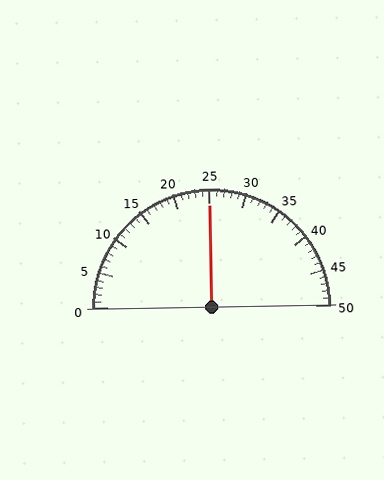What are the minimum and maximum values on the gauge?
The gauge ranges from 0 to 50.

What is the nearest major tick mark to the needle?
The nearest major tick mark is 25.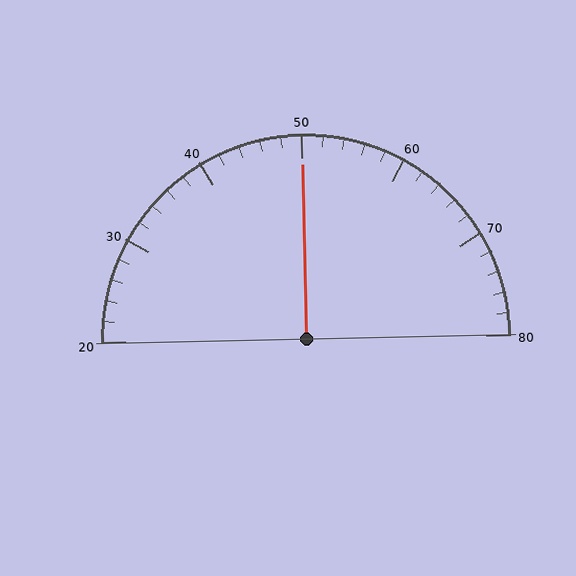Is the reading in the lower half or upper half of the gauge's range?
The reading is in the upper half of the range (20 to 80).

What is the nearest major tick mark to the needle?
The nearest major tick mark is 50.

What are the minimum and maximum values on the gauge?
The gauge ranges from 20 to 80.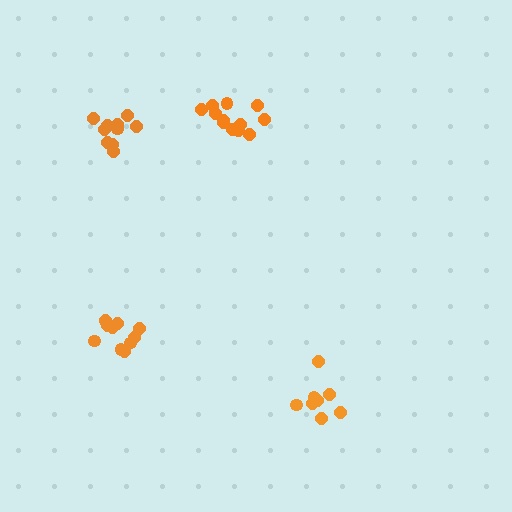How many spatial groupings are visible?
There are 4 spatial groupings.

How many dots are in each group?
Group 1: 10 dots, Group 2: 12 dots, Group 3: 8 dots, Group 4: 12 dots (42 total).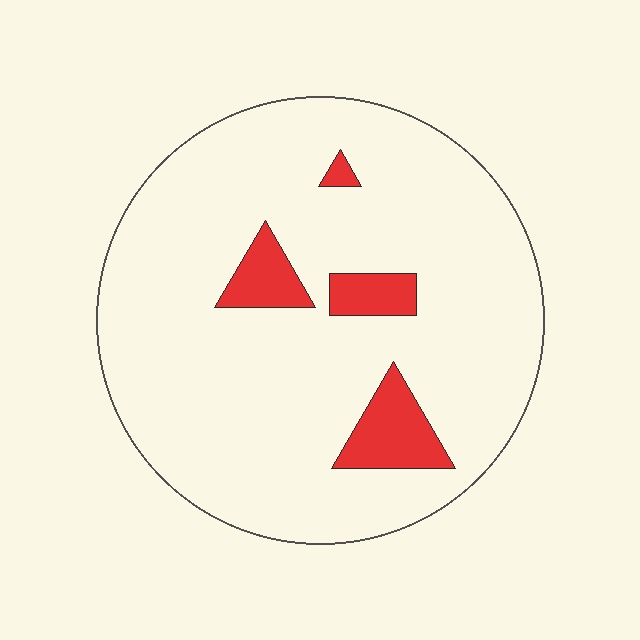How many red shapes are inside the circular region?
4.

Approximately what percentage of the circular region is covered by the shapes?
Approximately 10%.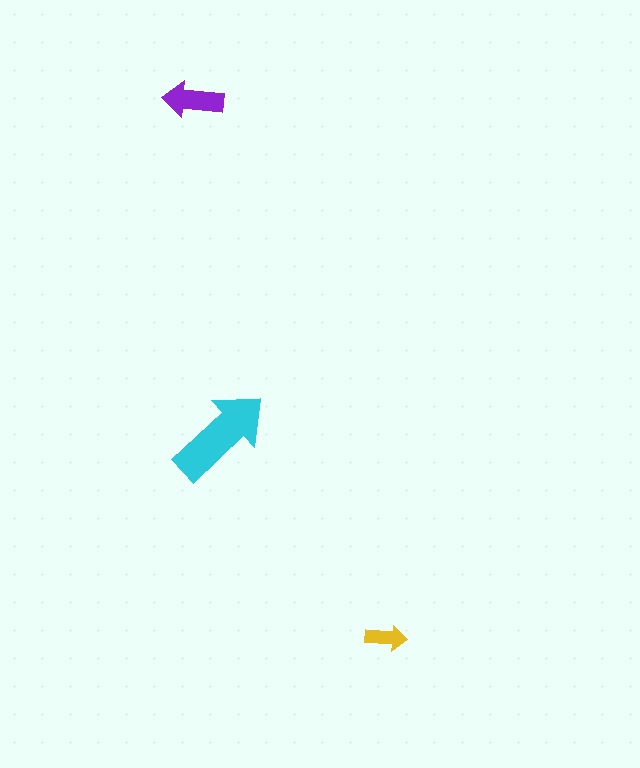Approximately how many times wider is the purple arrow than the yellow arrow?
About 1.5 times wider.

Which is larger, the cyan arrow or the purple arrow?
The cyan one.